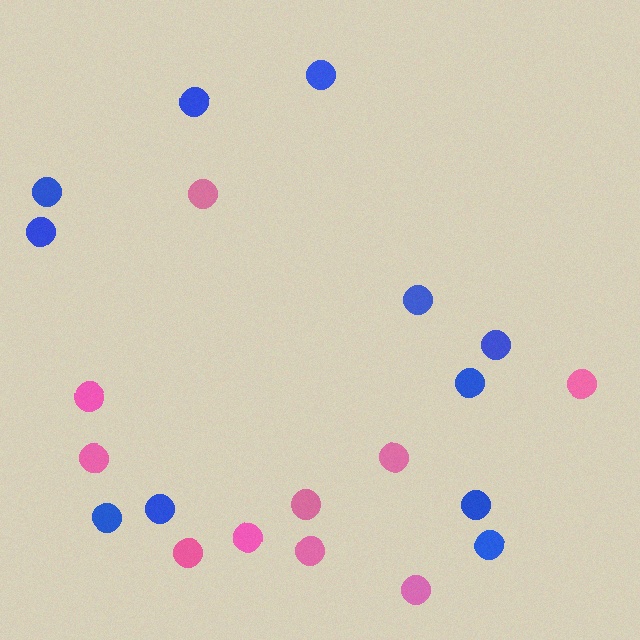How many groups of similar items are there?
There are 2 groups: one group of pink circles (10) and one group of blue circles (11).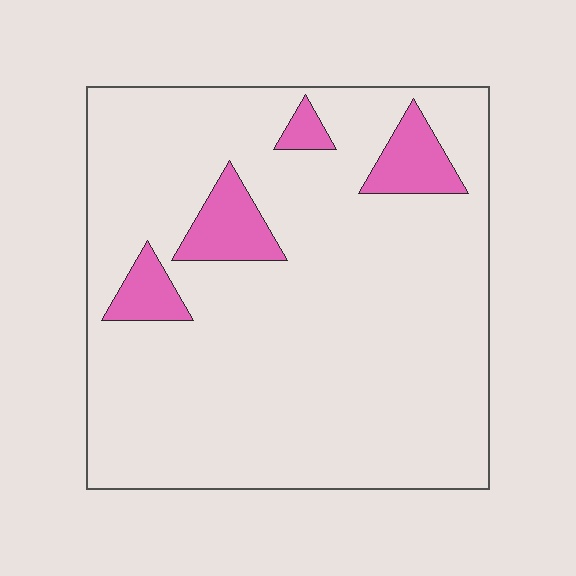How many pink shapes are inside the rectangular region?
4.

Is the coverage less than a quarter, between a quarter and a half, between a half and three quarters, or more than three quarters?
Less than a quarter.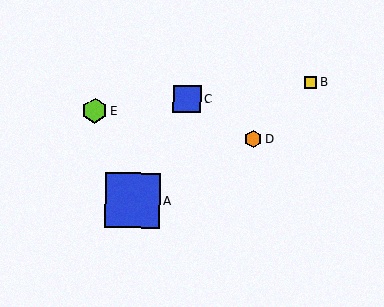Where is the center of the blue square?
The center of the blue square is at (132, 200).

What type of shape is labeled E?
Shape E is a lime hexagon.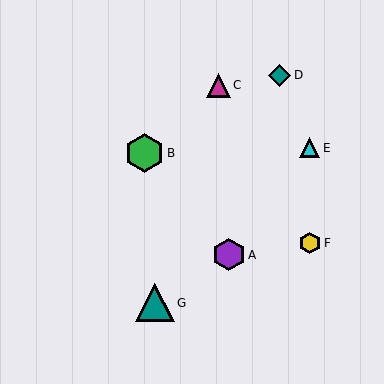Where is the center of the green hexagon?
The center of the green hexagon is at (144, 153).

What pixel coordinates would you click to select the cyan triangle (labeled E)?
Click at (310, 148) to select the cyan triangle E.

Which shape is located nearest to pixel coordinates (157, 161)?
The green hexagon (labeled B) at (144, 153) is nearest to that location.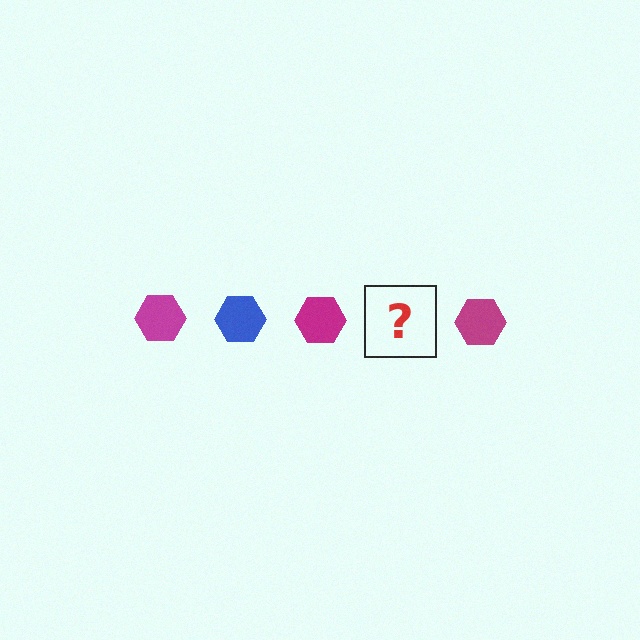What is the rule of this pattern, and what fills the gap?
The rule is that the pattern cycles through magenta, blue hexagons. The gap should be filled with a blue hexagon.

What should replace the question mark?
The question mark should be replaced with a blue hexagon.